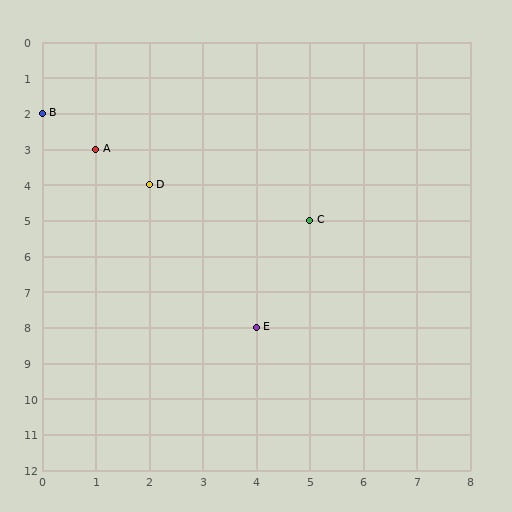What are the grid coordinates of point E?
Point E is at grid coordinates (4, 8).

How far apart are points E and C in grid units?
Points E and C are 1 column and 3 rows apart (about 3.2 grid units diagonally).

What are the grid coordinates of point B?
Point B is at grid coordinates (0, 2).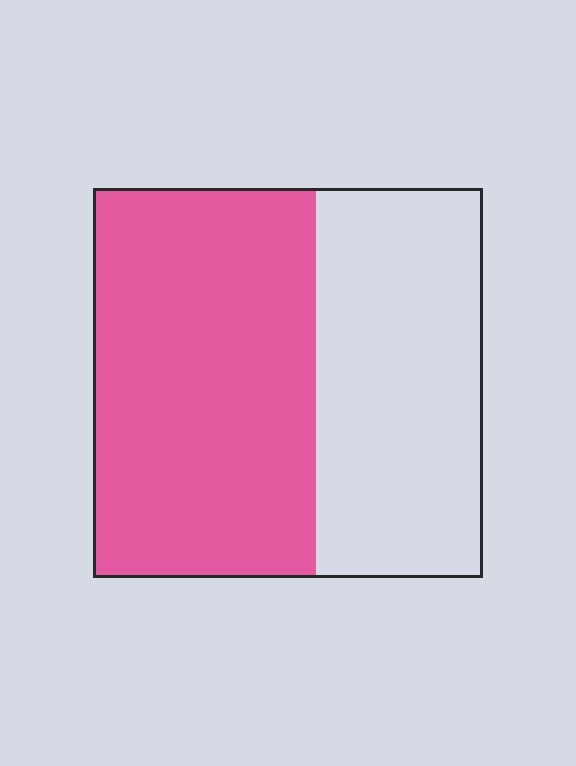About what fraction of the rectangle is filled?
About three fifths (3/5).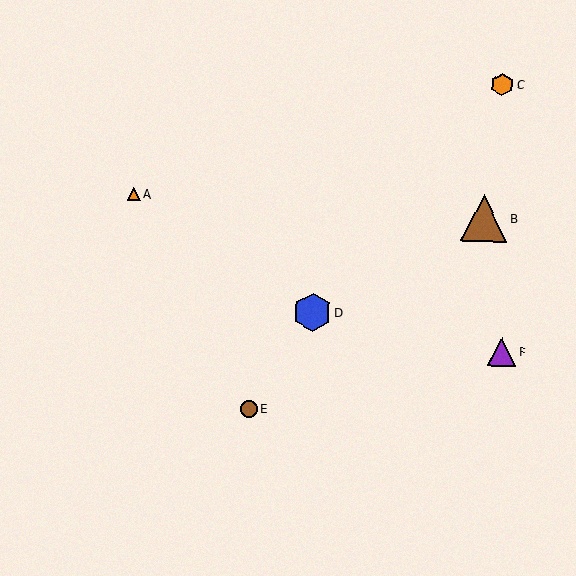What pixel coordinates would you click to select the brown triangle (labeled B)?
Click at (484, 218) to select the brown triangle B.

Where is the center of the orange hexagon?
The center of the orange hexagon is at (502, 84).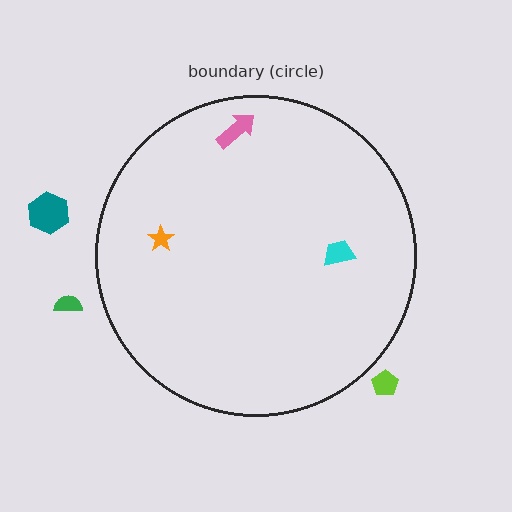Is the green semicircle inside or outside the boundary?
Outside.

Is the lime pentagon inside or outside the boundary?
Outside.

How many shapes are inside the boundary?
3 inside, 3 outside.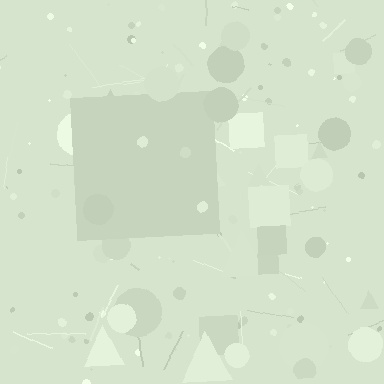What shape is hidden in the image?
A square is hidden in the image.